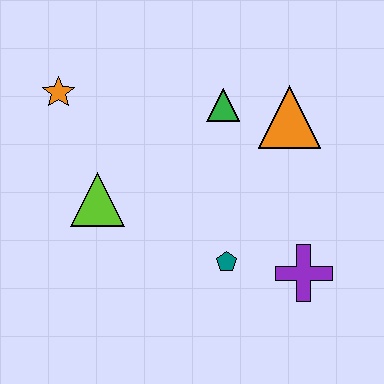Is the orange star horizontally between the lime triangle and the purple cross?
No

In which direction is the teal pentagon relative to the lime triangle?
The teal pentagon is to the right of the lime triangle.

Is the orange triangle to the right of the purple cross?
No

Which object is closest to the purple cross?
The teal pentagon is closest to the purple cross.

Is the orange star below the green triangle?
No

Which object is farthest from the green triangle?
The purple cross is farthest from the green triangle.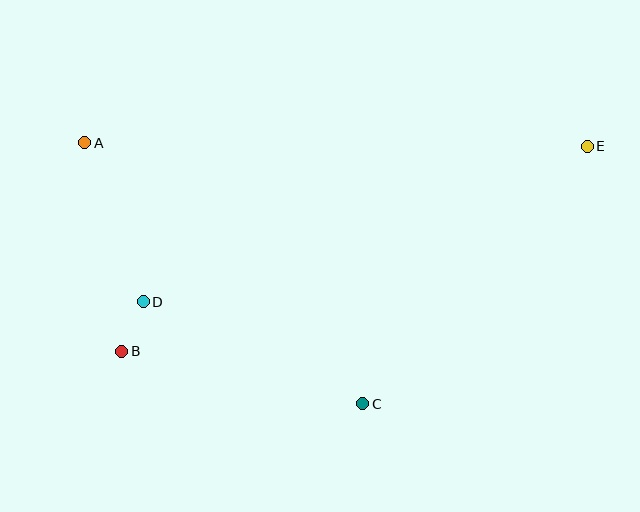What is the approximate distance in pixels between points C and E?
The distance between C and E is approximately 341 pixels.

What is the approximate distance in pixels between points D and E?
The distance between D and E is approximately 470 pixels.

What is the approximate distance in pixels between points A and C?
The distance between A and C is approximately 381 pixels.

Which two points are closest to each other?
Points B and D are closest to each other.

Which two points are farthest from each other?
Points B and E are farthest from each other.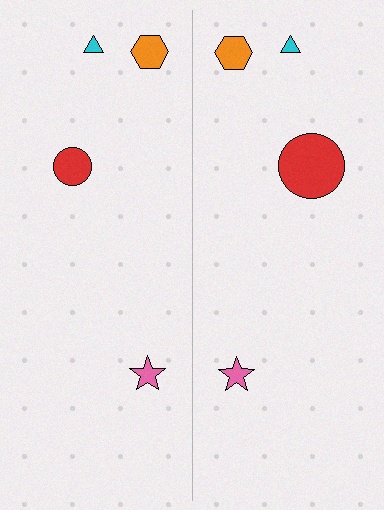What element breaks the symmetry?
The red circle on the right side has a different size than its mirror counterpart.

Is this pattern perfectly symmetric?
No, the pattern is not perfectly symmetric. The red circle on the right side has a different size than its mirror counterpart.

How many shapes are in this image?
There are 8 shapes in this image.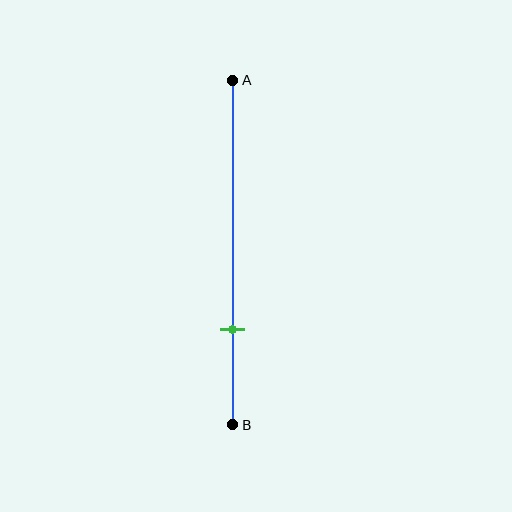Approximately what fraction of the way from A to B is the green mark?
The green mark is approximately 70% of the way from A to B.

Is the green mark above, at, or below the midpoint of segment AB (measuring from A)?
The green mark is below the midpoint of segment AB.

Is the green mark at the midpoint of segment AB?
No, the mark is at about 70% from A, not at the 50% midpoint.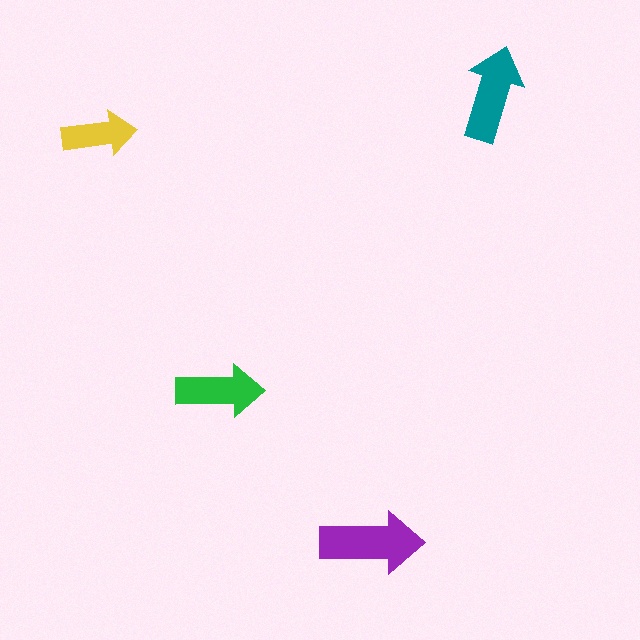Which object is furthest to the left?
The yellow arrow is leftmost.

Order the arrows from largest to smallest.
the purple one, the teal one, the green one, the yellow one.